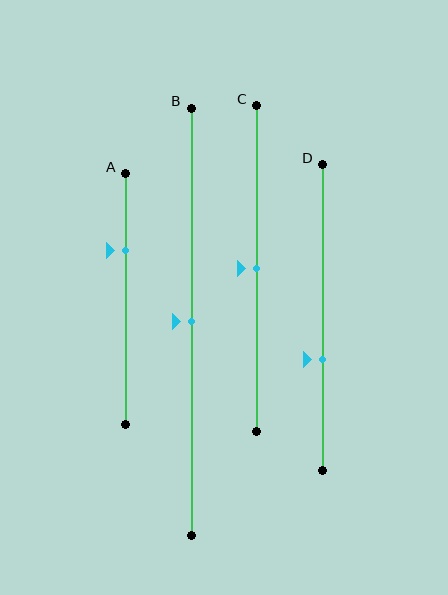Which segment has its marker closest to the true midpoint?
Segment B has its marker closest to the true midpoint.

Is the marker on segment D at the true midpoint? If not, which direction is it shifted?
No, the marker on segment D is shifted downward by about 14% of the segment length.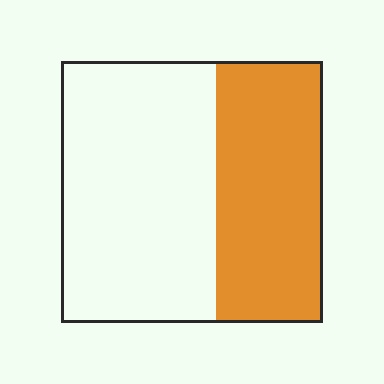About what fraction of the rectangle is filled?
About two fifths (2/5).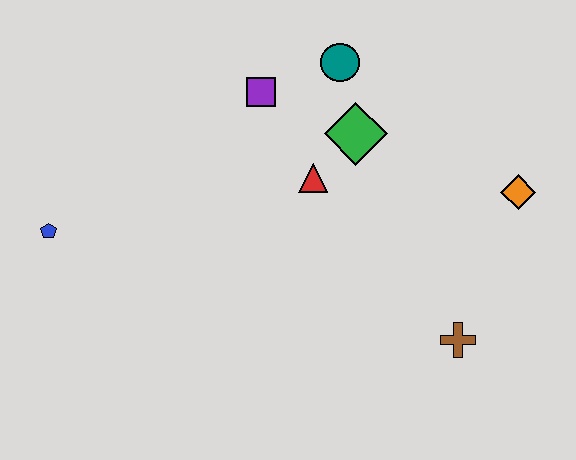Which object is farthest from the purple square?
The brown cross is farthest from the purple square.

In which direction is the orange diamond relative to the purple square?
The orange diamond is to the right of the purple square.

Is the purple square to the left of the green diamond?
Yes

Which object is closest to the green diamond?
The red triangle is closest to the green diamond.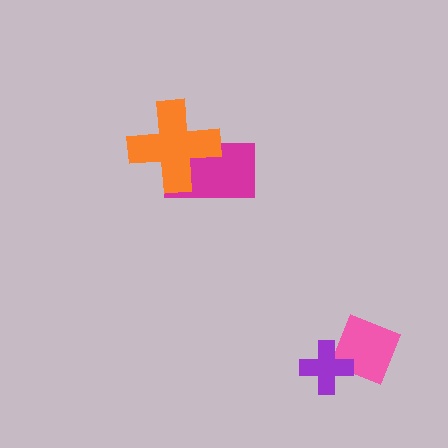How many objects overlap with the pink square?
1 object overlaps with the pink square.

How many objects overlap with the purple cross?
1 object overlaps with the purple cross.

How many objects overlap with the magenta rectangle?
1 object overlaps with the magenta rectangle.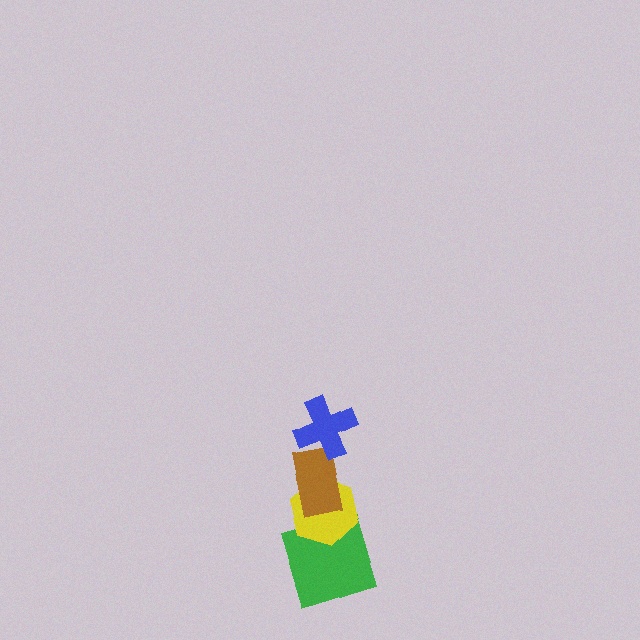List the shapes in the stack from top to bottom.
From top to bottom: the blue cross, the brown rectangle, the yellow hexagon, the green square.